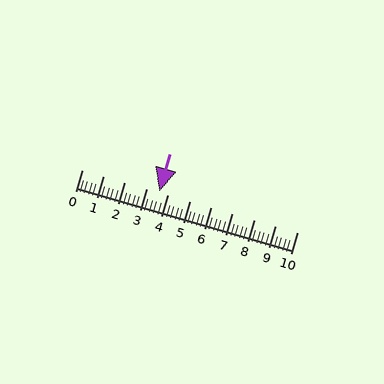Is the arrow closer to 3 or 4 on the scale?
The arrow is closer to 4.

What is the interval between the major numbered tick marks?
The major tick marks are spaced 1 units apart.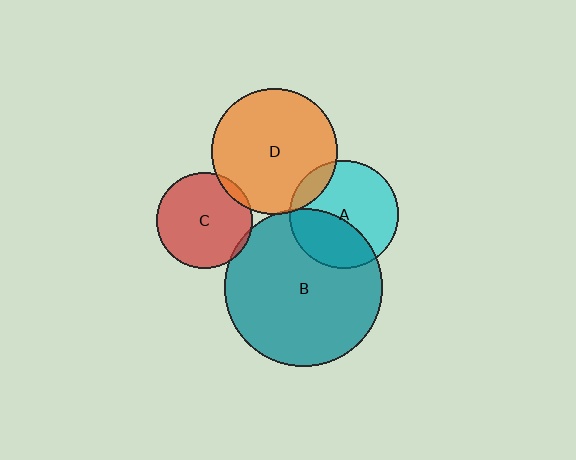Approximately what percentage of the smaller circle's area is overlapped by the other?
Approximately 5%.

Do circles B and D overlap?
Yes.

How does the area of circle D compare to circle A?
Approximately 1.3 times.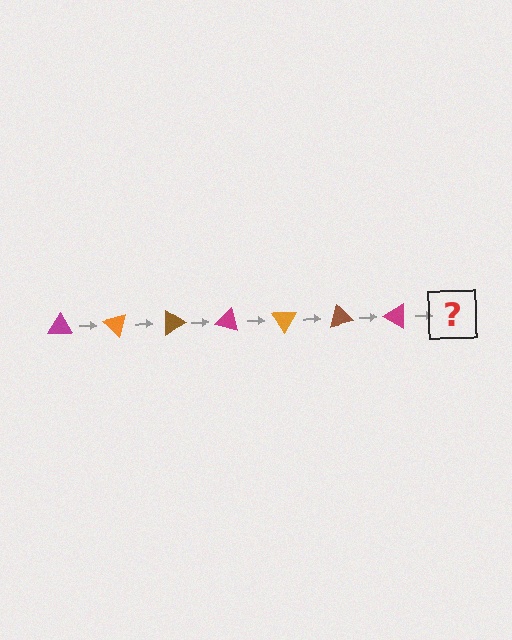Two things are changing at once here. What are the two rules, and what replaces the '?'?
The two rules are that it rotates 45 degrees each step and the color cycles through magenta, orange, and brown. The '?' should be an orange triangle, rotated 315 degrees from the start.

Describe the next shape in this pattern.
It should be an orange triangle, rotated 315 degrees from the start.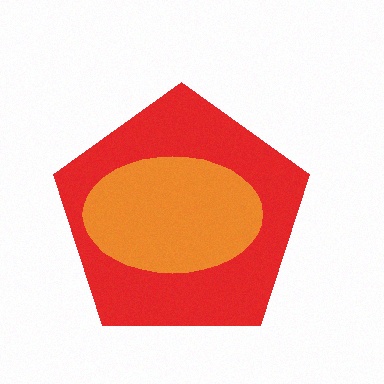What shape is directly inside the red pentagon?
The orange ellipse.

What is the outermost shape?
The red pentagon.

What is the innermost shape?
The orange ellipse.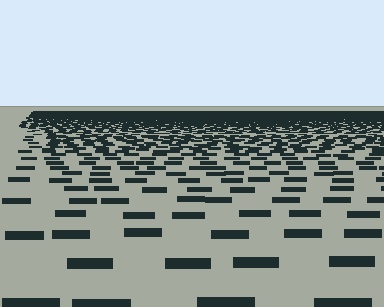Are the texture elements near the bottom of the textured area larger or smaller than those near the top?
Larger. Near the bottom, elements are closer to the viewer and appear at a bigger on-screen size.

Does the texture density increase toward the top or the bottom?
Density increases toward the top.